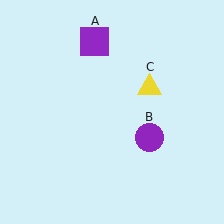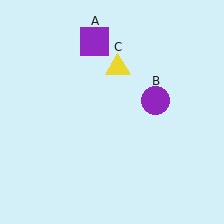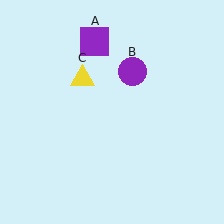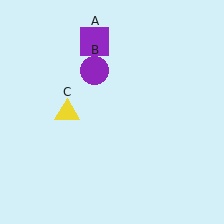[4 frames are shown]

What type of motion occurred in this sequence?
The purple circle (object B), yellow triangle (object C) rotated counterclockwise around the center of the scene.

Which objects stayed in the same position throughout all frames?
Purple square (object A) remained stationary.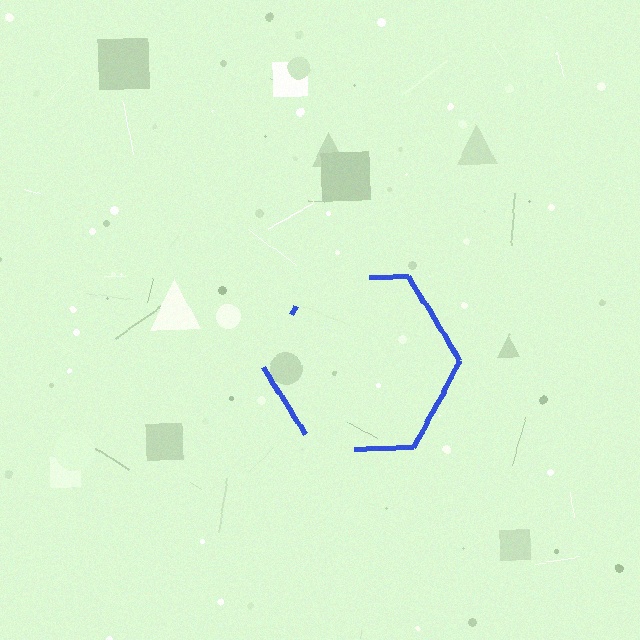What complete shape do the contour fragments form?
The contour fragments form a hexagon.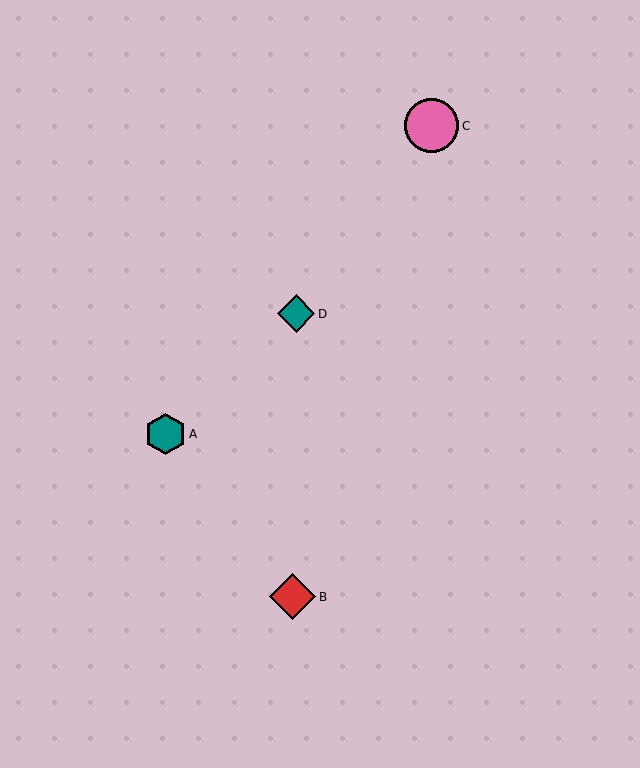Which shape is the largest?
The pink circle (labeled C) is the largest.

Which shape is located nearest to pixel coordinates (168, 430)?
The teal hexagon (labeled A) at (166, 434) is nearest to that location.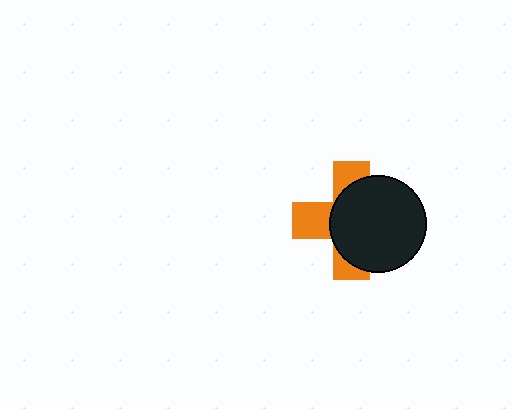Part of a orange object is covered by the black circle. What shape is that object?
It is a cross.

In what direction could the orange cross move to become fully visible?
The orange cross could move left. That would shift it out from behind the black circle entirely.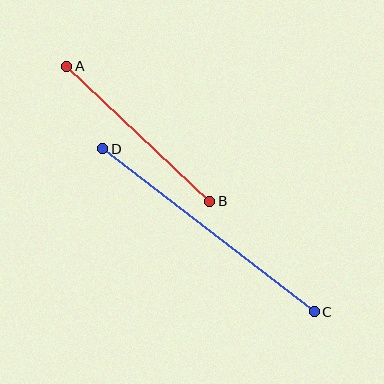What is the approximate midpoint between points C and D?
The midpoint is at approximately (208, 230) pixels.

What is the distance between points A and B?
The distance is approximately 197 pixels.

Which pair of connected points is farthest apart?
Points C and D are farthest apart.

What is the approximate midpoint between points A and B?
The midpoint is at approximately (138, 134) pixels.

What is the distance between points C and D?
The distance is approximately 267 pixels.